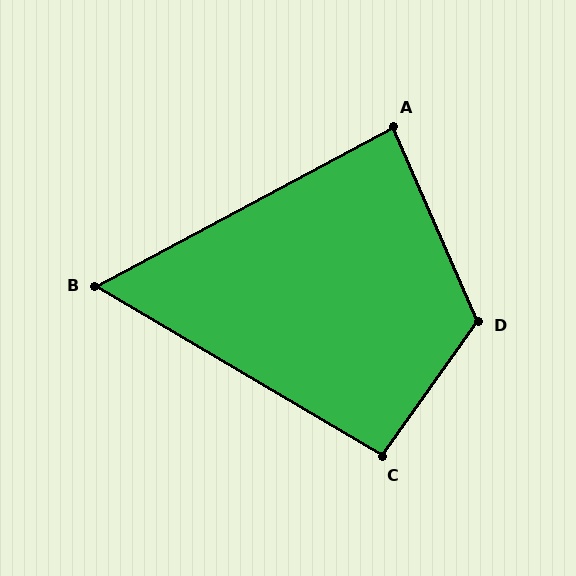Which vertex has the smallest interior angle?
B, at approximately 59 degrees.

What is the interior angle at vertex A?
Approximately 85 degrees (approximately right).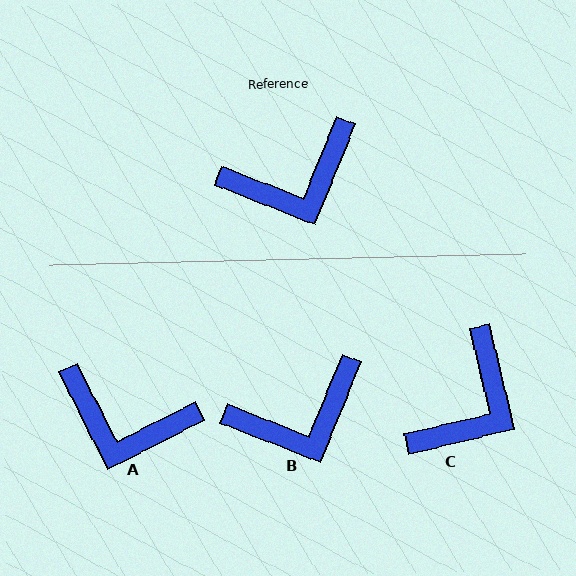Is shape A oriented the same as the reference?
No, it is off by about 42 degrees.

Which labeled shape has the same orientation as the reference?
B.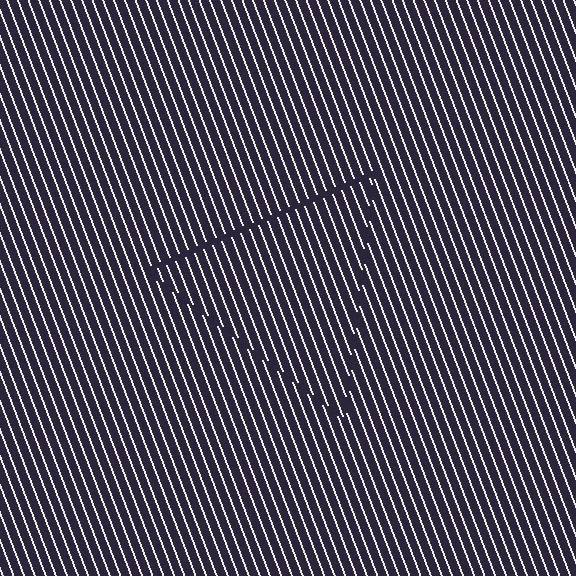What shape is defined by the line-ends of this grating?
An illusory triangle. The interior of the shape contains the same grating, shifted by half a period — the contour is defined by the phase discontinuity where line-ends from the inner and outer gratings abut.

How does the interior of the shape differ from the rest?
The interior of the shape contains the same grating, shifted by half a period — the contour is defined by the phase discontinuity where line-ends from the inner and outer gratings abut.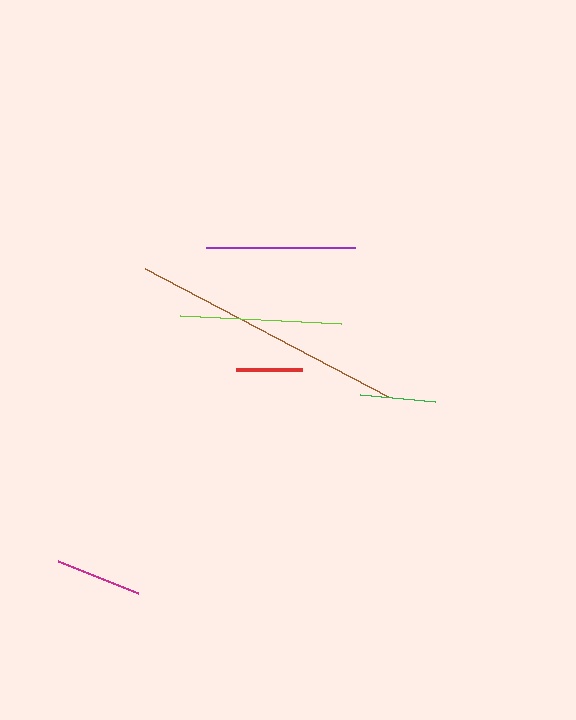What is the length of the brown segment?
The brown segment is approximately 274 pixels long.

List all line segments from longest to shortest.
From longest to shortest: brown, lime, purple, magenta, green, red.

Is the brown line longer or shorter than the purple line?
The brown line is longer than the purple line.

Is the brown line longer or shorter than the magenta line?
The brown line is longer than the magenta line.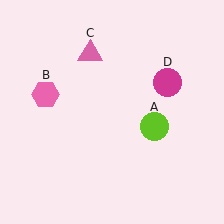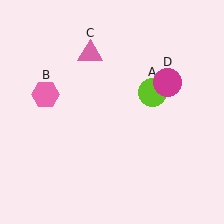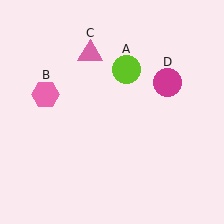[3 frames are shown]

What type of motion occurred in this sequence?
The lime circle (object A) rotated counterclockwise around the center of the scene.